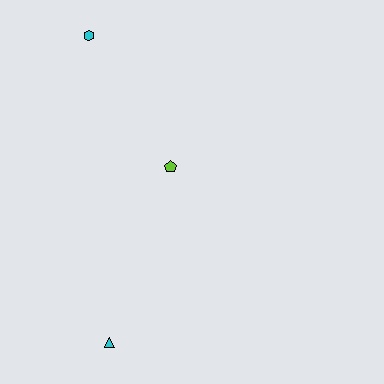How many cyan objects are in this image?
There are 2 cyan objects.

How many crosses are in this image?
There are no crosses.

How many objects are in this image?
There are 3 objects.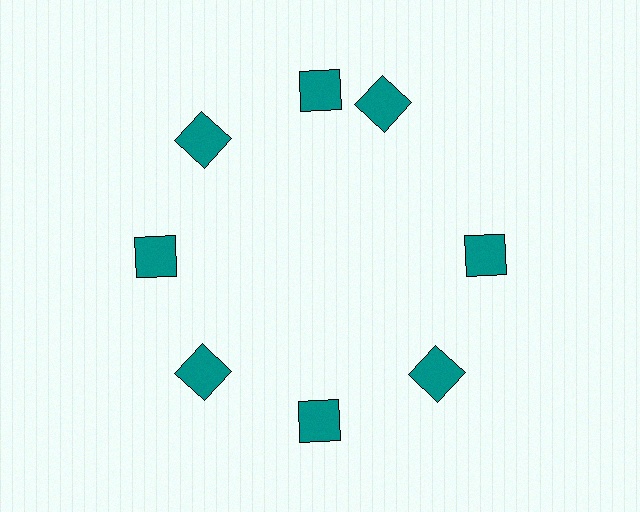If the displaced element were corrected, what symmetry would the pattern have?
It would have 8-fold rotational symmetry — the pattern would map onto itself every 45 degrees.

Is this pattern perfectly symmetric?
No. The 8 teal squares are arranged in a ring, but one element near the 2 o'clock position is rotated out of alignment along the ring, breaking the 8-fold rotational symmetry.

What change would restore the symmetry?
The symmetry would be restored by rotating it back into even spacing with its neighbors so that all 8 squares sit at equal angles and equal distance from the center.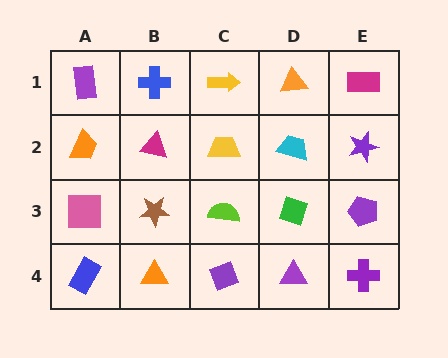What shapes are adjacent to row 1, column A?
An orange trapezoid (row 2, column A), a blue cross (row 1, column B).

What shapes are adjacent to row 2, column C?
A yellow arrow (row 1, column C), a lime semicircle (row 3, column C), a magenta triangle (row 2, column B), a cyan trapezoid (row 2, column D).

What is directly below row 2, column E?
A purple pentagon.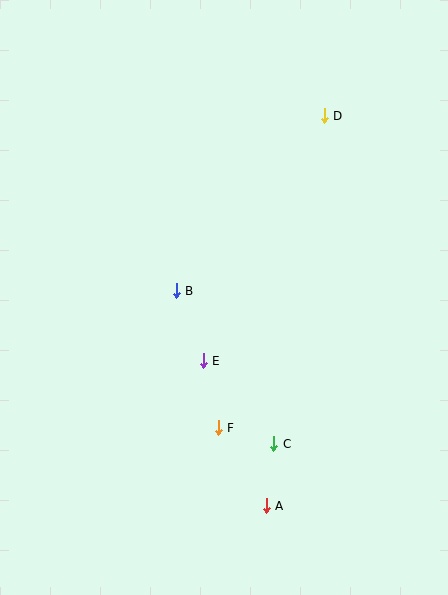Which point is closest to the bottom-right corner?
Point A is closest to the bottom-right corner.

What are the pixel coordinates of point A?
Point A is at (266, 506).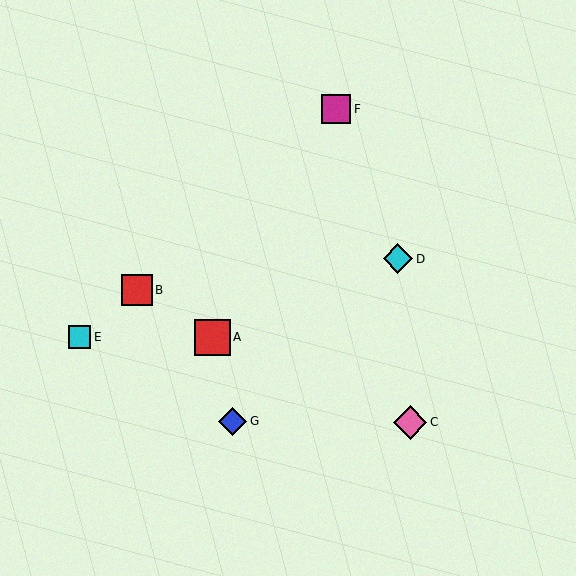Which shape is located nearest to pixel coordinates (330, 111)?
The magenta square (labeled F) at (336, 109) is nearest to that location.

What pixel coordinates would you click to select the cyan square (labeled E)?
Click at (80, 337) to select the cyan square E.